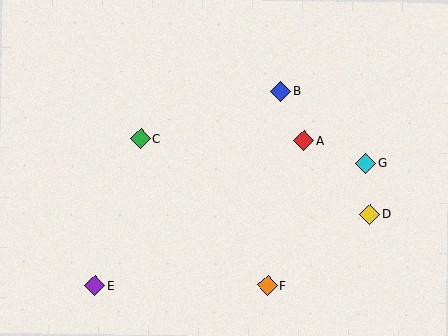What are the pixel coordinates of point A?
Point A is at (304, 141).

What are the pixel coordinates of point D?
Point D is at (370, 214).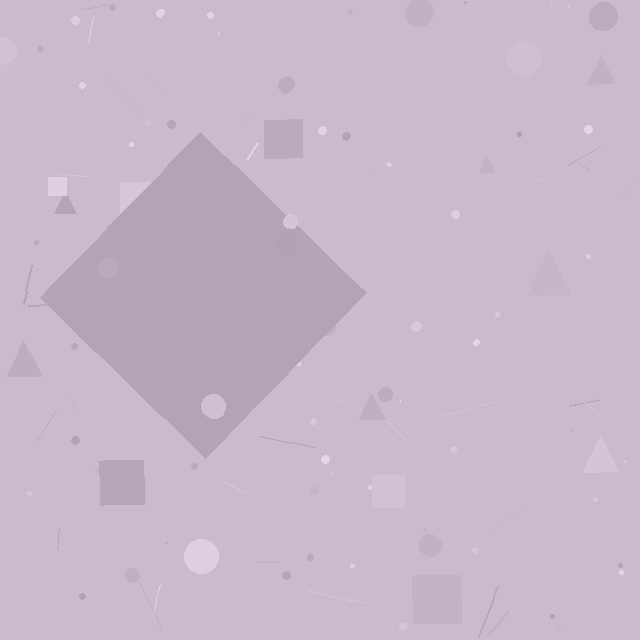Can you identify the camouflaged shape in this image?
The camouflaged shape is a diamond.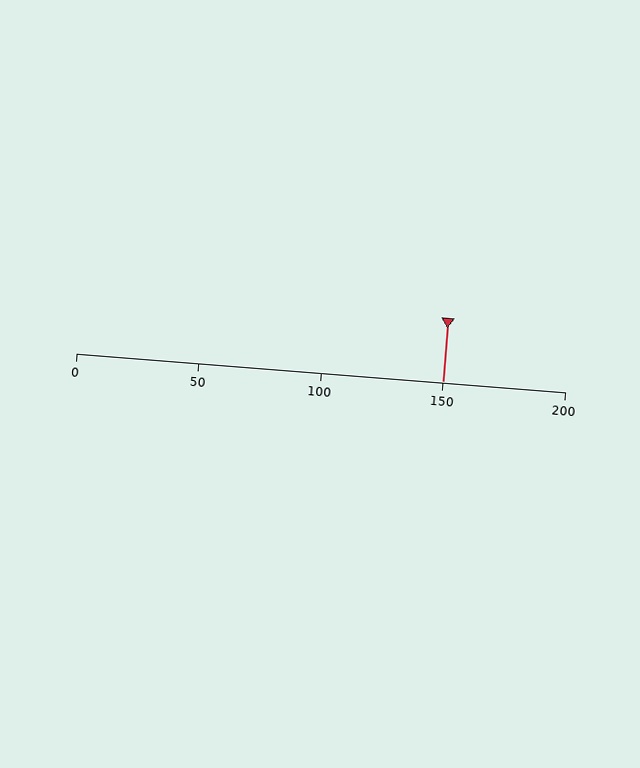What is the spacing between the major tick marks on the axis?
The major ticks are spaced 50 apart.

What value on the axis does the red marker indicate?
The marker indicates approximately 150.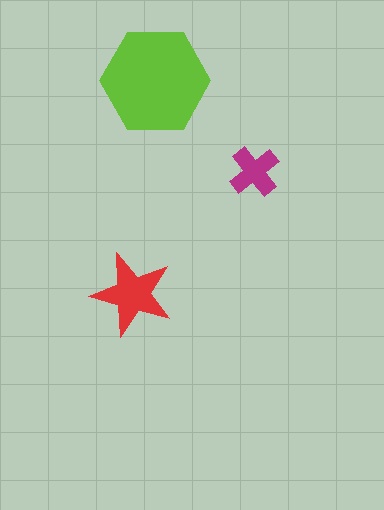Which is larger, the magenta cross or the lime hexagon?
The lime hexagon.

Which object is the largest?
The lime hexagon.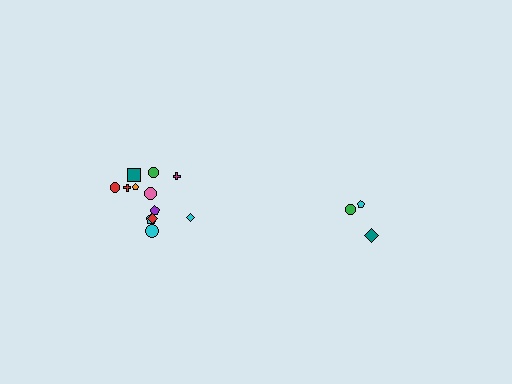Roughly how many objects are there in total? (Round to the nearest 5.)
Roughly 15 objects in total.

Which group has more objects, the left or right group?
The left group.